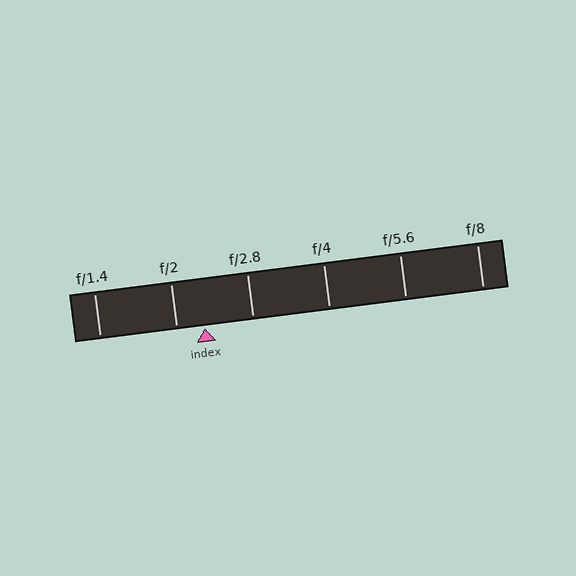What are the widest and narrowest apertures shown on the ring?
The widest aperture shown is f/1.4 and the narrowest is f/8.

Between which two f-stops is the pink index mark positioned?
The index mark is between f/2 and f/2.8.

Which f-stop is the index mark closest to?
The index mark is closest to f/2.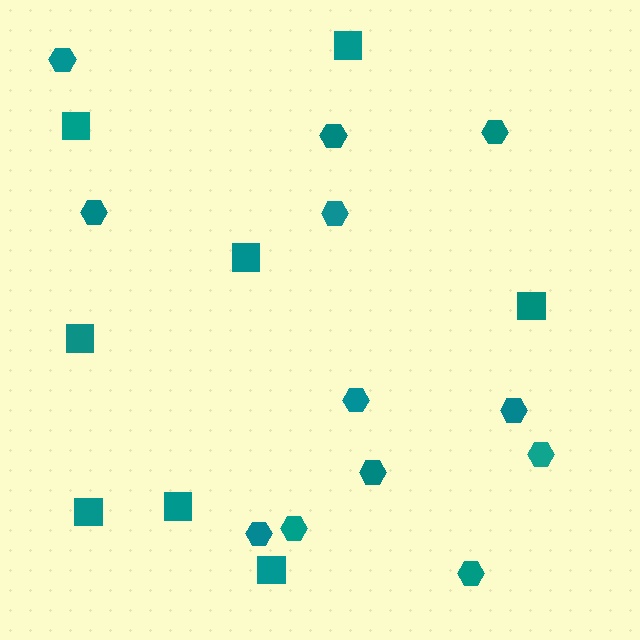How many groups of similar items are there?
There are 2 groups: one group of hexagons (12) and one group of squares (8).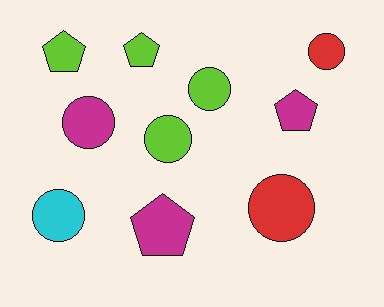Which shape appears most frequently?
Circle, with 6 objects.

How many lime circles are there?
There are 2 lime circles.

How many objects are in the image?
There are 10 objects.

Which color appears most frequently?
Lime, with 4 objects.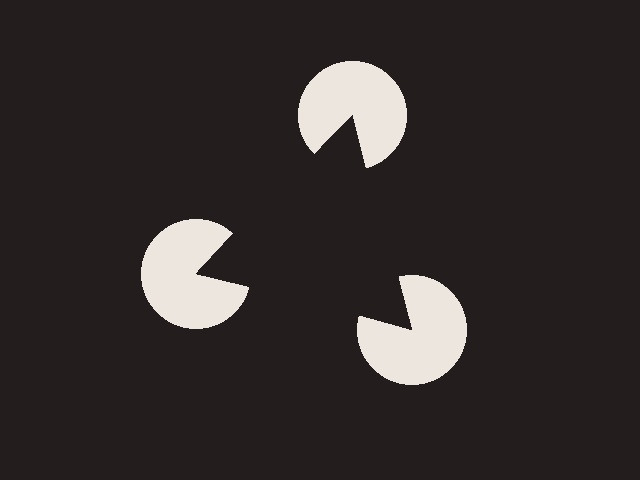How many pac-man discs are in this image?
There are 3 — one at each vertex of the illusory triangle.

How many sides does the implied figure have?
3 sides.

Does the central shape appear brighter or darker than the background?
It typically appears slightly darker than the background, even though no actual brightness change is drawn.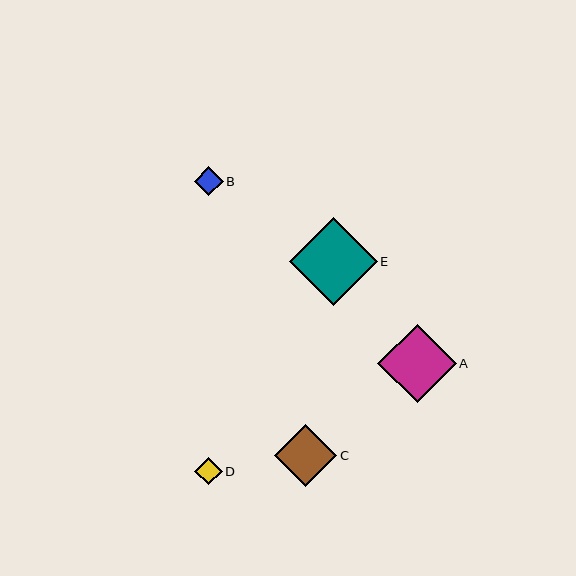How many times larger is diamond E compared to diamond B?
Diamond E is approximately 3.0 times the size of diamond B.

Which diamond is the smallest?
Diamond D is the smallest with a size of approximately 28 pixels.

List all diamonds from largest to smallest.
From largest to smallest: E, A, C, B, D.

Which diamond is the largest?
Diamond E is the largest with a size of approximately 88 pixels.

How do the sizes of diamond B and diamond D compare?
Diamond B and diamond D are approximately the same size.